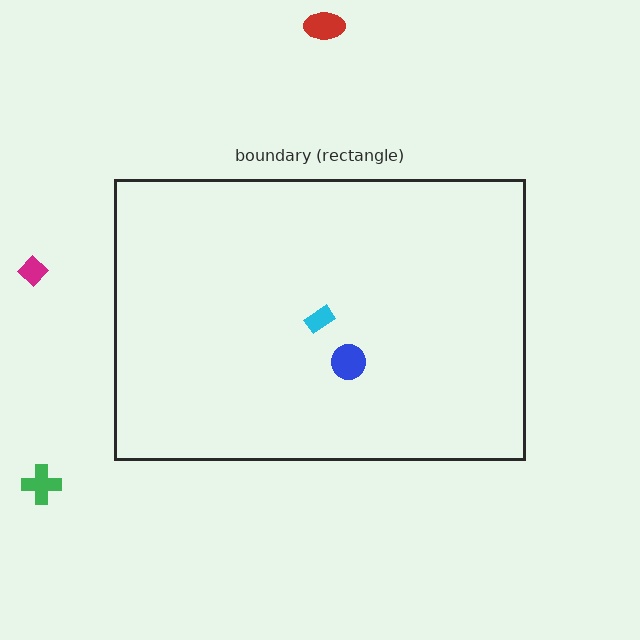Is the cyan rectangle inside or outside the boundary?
Inside.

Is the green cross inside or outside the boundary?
Outside.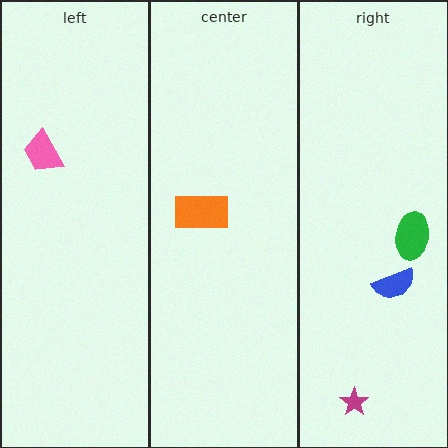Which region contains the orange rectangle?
The center region.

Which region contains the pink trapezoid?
The left region.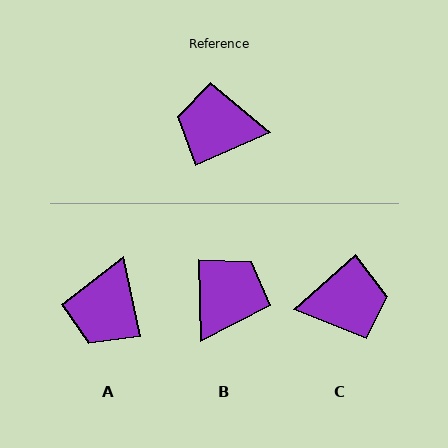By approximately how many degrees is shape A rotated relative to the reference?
Approximately 78 degrees counter-clockwise.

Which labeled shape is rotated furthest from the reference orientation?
C, about 162 degrees away.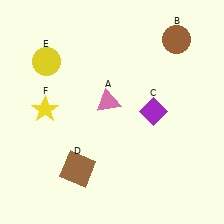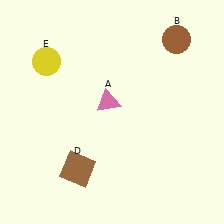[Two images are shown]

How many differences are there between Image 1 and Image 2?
There are 2 differences between the two images.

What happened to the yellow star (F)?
The yellow star (F) was removed in Image 2. It was in the top-left area of Image 1.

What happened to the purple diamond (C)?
The purple diamond (C) was removed in Image 2. It was in the top-right area of Image 1.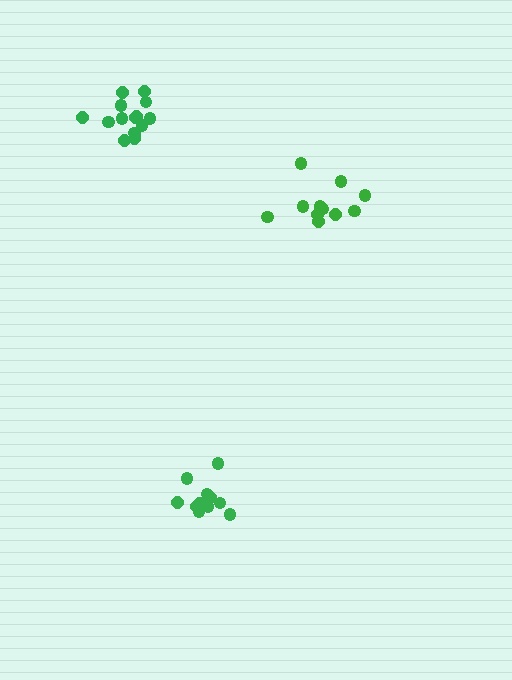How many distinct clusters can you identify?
There are 3 distinct clusters.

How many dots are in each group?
Group 1: 11 dots, Group 2: 12 dots, Group 3: 15 dots (38 total).